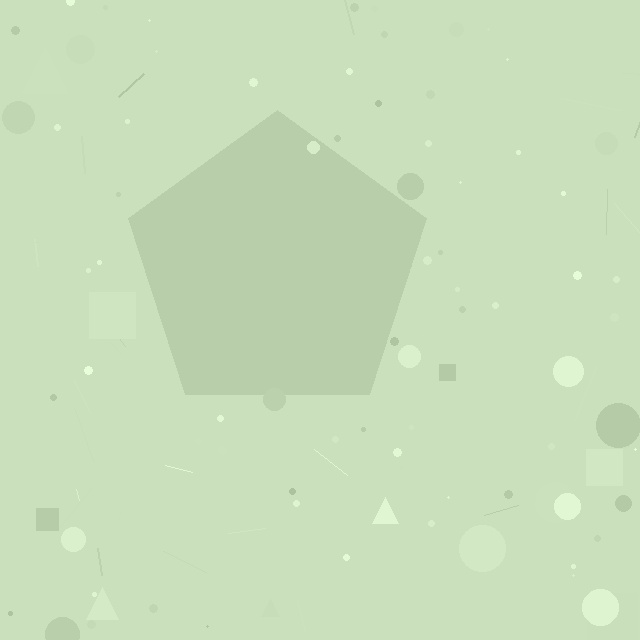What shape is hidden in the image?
A pentagon is hidden in the image.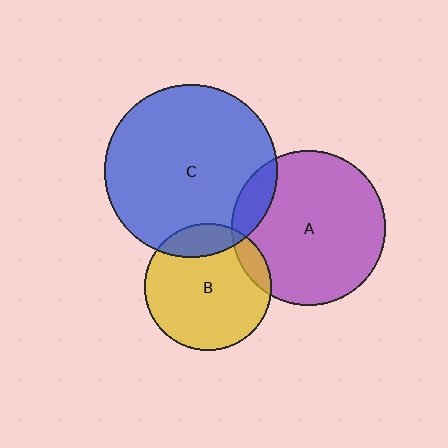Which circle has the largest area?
Circle C (blue).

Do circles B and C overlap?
Yes.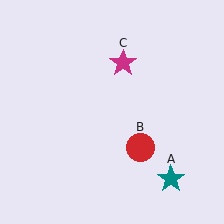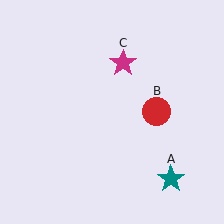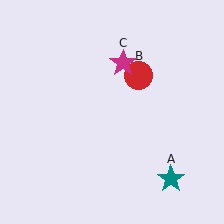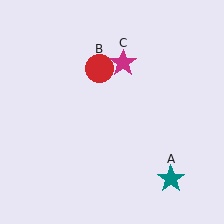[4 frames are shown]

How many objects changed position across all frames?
1 object changed position: red circle (object B).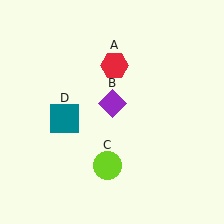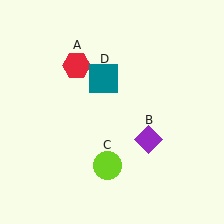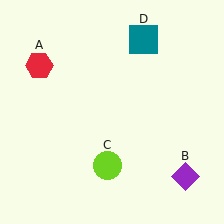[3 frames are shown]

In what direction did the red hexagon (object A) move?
The red hexagon (object A) moved left.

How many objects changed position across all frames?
3 objects changed position: red hexagon (object A), purple diamond (object B), teal square (object D).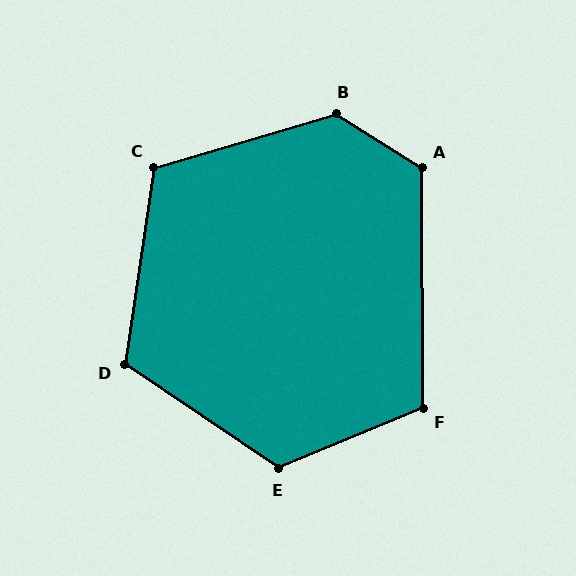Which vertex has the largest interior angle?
B, at approximately 132 degrees.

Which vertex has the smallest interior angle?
F, at approximately 113 degrees.